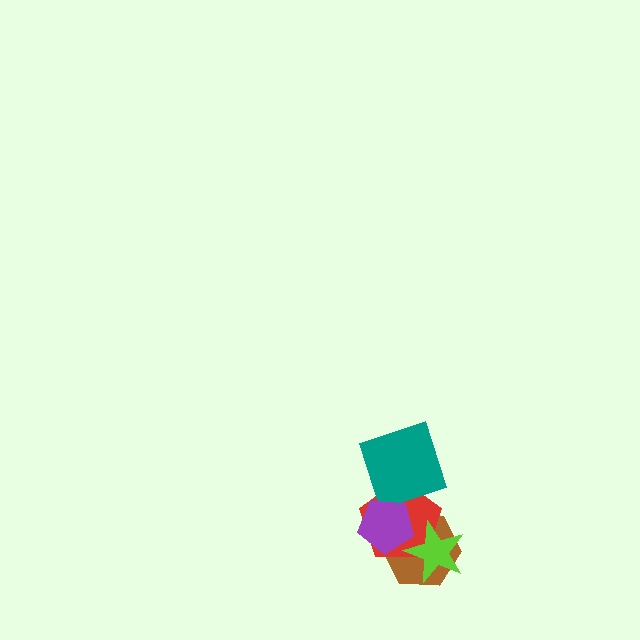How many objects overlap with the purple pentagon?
3 objects overlap with the purple pentagon.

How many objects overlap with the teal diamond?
2 objects overlap with the teal diamond.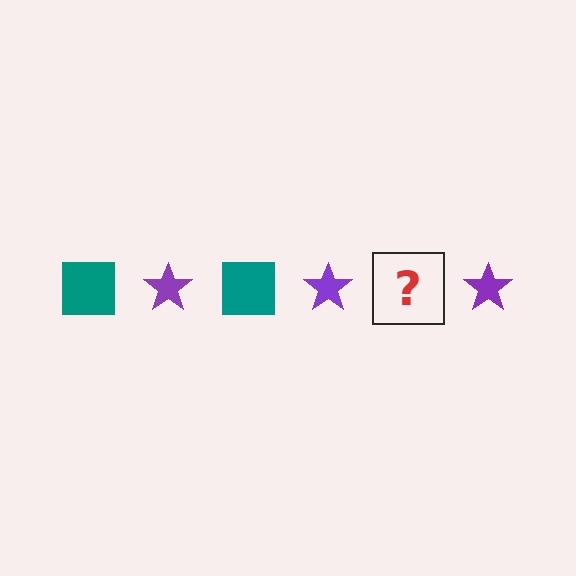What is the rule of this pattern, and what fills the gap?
The rule is that the pattern alternates between teal square and purple star. The gap should be filled with a teal square.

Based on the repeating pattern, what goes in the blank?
The blank should be a teal square.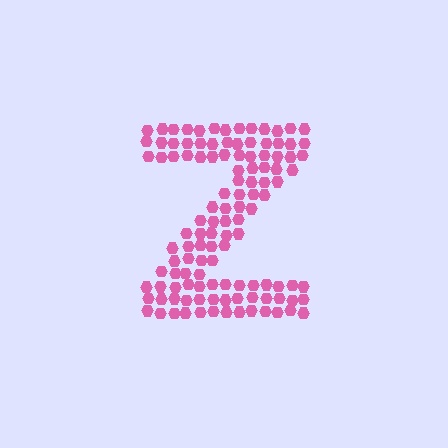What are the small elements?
The small elements are hexagons.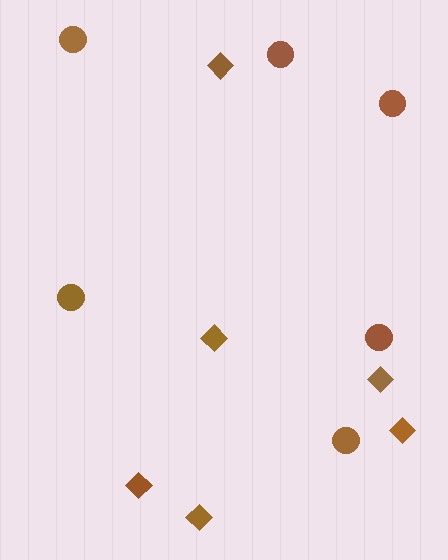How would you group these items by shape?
There are 2 groups: one group of circles (6) and one group of diamonds (6).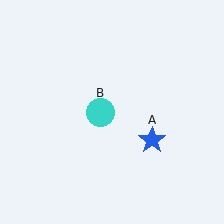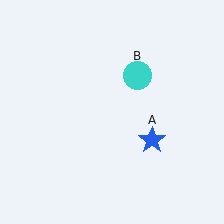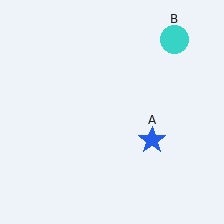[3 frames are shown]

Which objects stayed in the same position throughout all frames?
Blue star (object A) remained stationary.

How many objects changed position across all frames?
1 object changed position: cyan circle (object B).